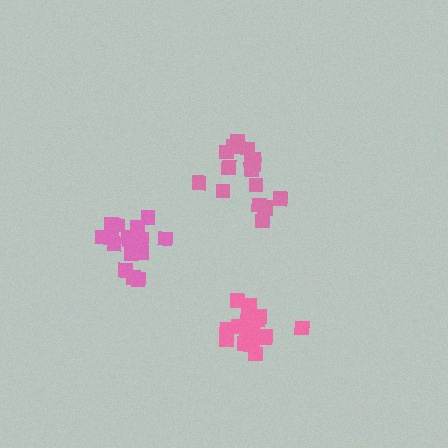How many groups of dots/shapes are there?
There are 3 groups.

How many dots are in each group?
Group 1: 17 dots, Group 2: 17 dots, Group 3: 17 dots (51 total).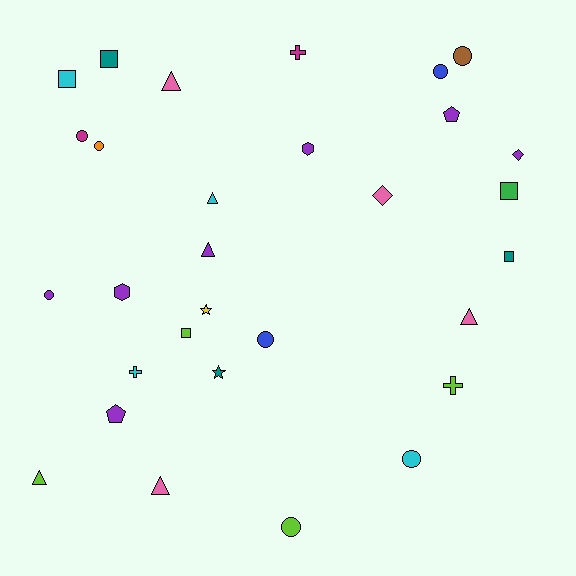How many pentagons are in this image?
There are 2 pentagons.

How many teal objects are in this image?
There are 3 teal objects.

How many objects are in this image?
There are 30 objects.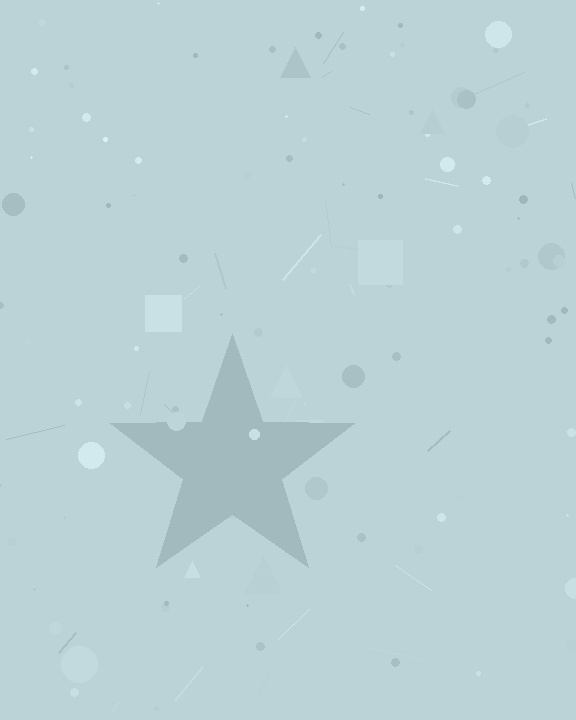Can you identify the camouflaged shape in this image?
The camouflaged shape is a star.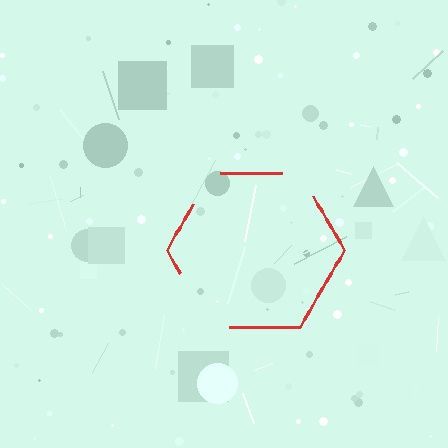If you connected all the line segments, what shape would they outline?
They would outline a hexagon.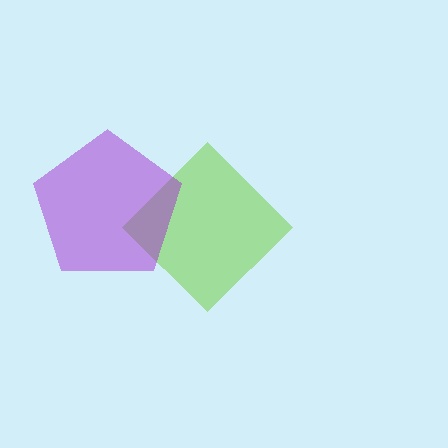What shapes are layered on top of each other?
The layered shapes are: a lime diamond, a purple pentagon.